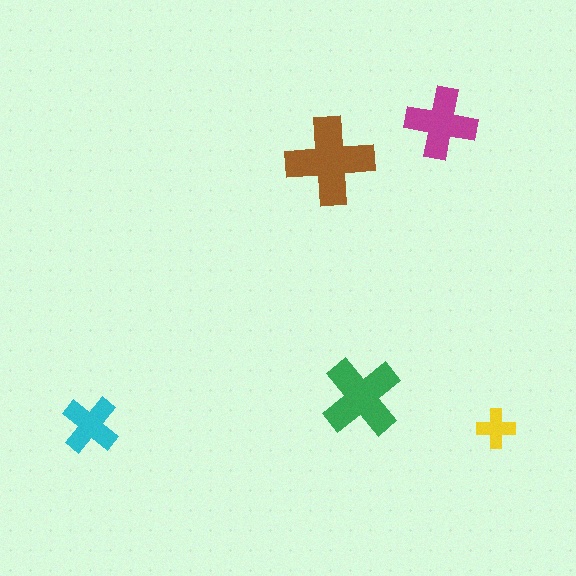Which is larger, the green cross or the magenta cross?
The green one.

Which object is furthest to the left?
The cyan cross is leftmost.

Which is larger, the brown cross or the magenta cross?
The brown one.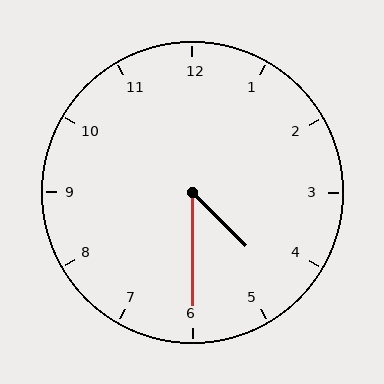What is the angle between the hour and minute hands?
Approximately 45 degrees.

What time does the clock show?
4:30.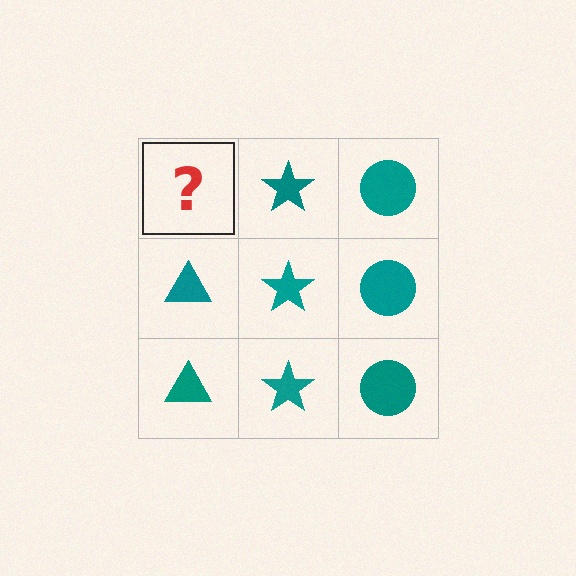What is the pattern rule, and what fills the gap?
The rule is that each column has a consistent shape. The gap should be filled with a teal triangle.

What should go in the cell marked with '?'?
The missing cell should contain a teal triangle.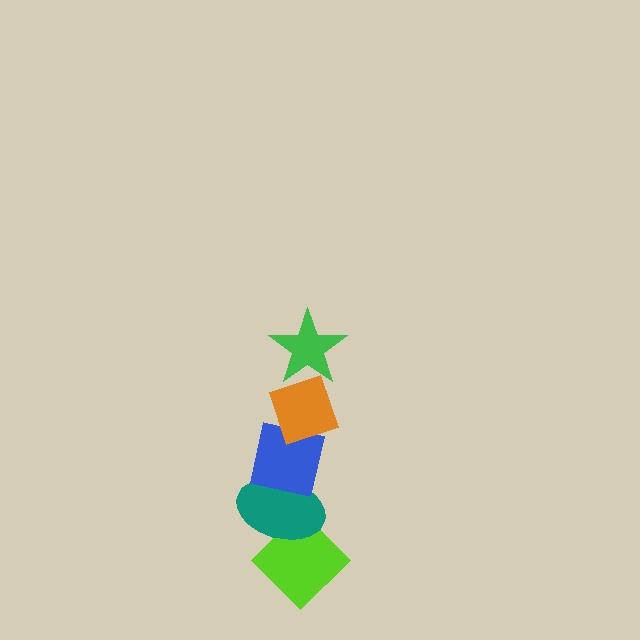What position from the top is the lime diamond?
The lime diamond is 5th from the top.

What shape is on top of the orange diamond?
The green star is on top of the orange diamond.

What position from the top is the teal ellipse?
The teal ellipse is 4th from the top.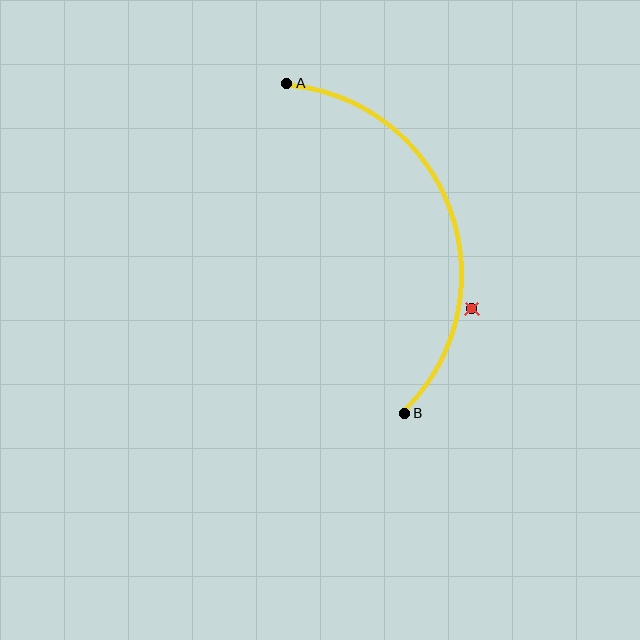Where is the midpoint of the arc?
The arc midpoint is the point on the curve farthest from the straight line joining A and B. It sits to the right of that line.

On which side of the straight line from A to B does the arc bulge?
The arc bulges to the right of the straight line connecting A and B.